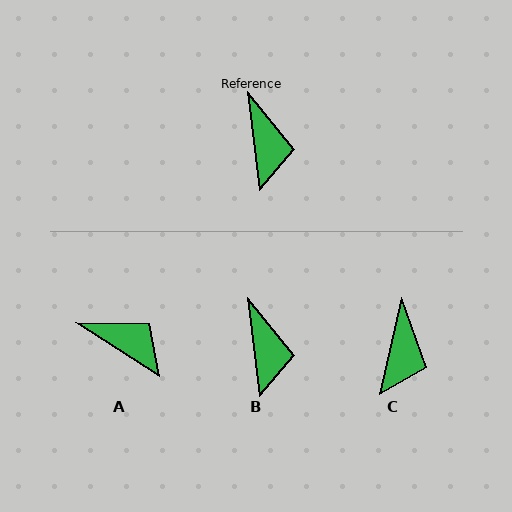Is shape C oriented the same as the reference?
No, it is off by about 20 degrees.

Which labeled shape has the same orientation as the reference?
B.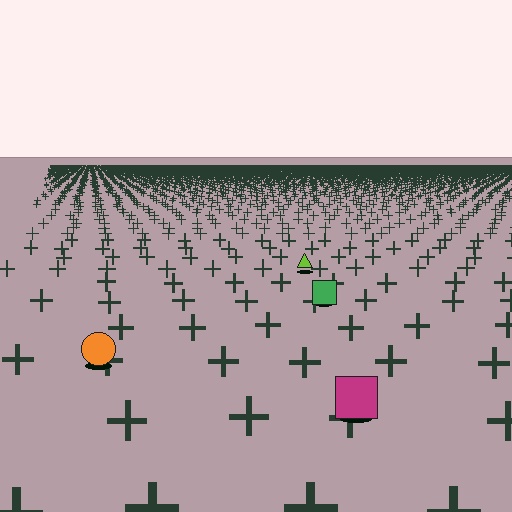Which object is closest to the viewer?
The magenta square is closest. The texture marks near it are larger and more spread out.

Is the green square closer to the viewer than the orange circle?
No. The orange circle is closer — you can tell from the texture gradient: the ground texture is coarser near it.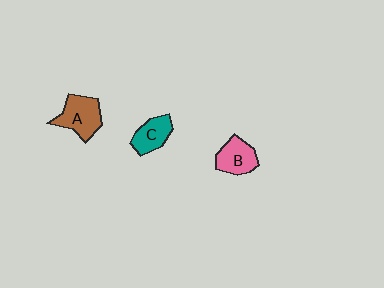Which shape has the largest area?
Shape A (brown).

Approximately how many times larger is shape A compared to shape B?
Approximately 1.2 times.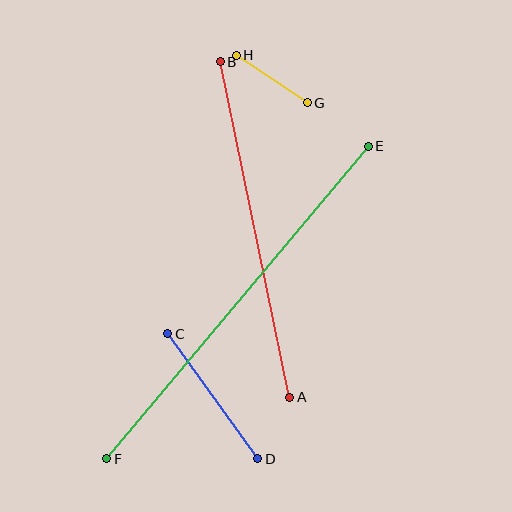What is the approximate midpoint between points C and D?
The midpoint is at approximately (213, 396) pixels.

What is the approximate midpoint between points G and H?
The midpoint is at approximately (272, 79) pixels.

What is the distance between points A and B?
The distance is approximately 343 pixels.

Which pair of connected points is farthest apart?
Points E and F are farthest apart.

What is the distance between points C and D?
The distance is approximately 154 pixels.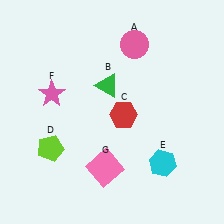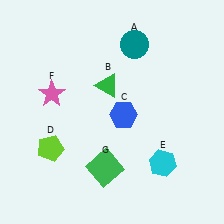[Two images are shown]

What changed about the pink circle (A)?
In Image 1, A is pink. In Image 2, it changed to teal.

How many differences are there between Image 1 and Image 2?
There are 3 differences between the two images.